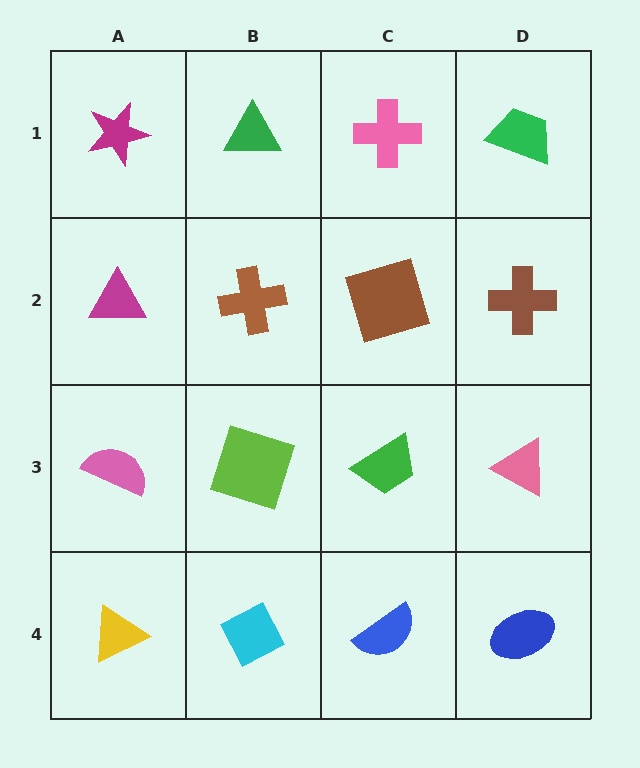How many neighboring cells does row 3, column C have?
4.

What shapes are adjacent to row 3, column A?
A magenta triangle (row 2, column A), a yellow triangle (row 4, column A), a lime square (row 3, column B).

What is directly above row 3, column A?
A magenta triangle.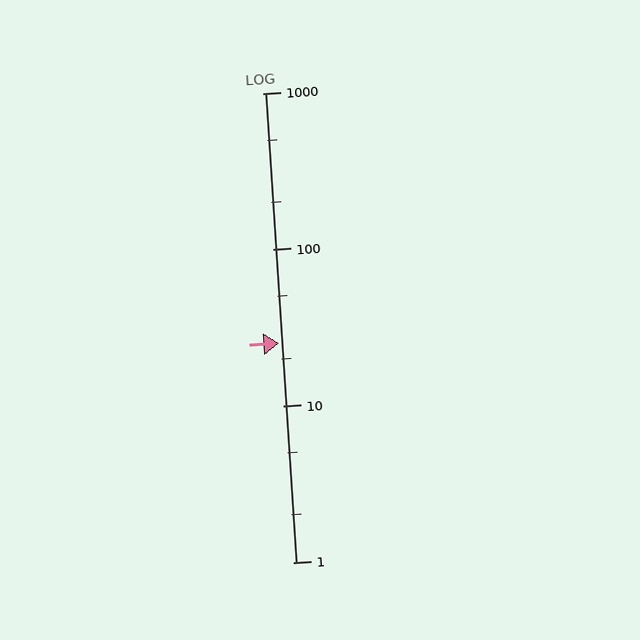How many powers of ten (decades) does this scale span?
The scale spans 3 decades, from 1 to 1000.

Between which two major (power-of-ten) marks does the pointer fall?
The pointer is between 10 and 100.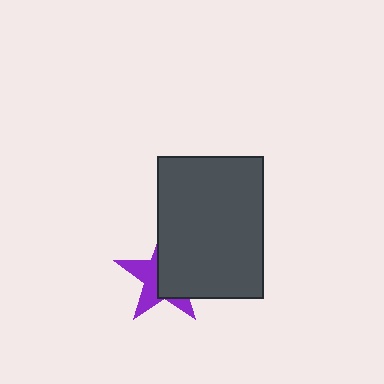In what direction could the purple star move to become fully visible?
The purple star could move left. That would shift it out from behind the dark gray rectangle entirely.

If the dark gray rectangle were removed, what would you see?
You would see the complete purple star.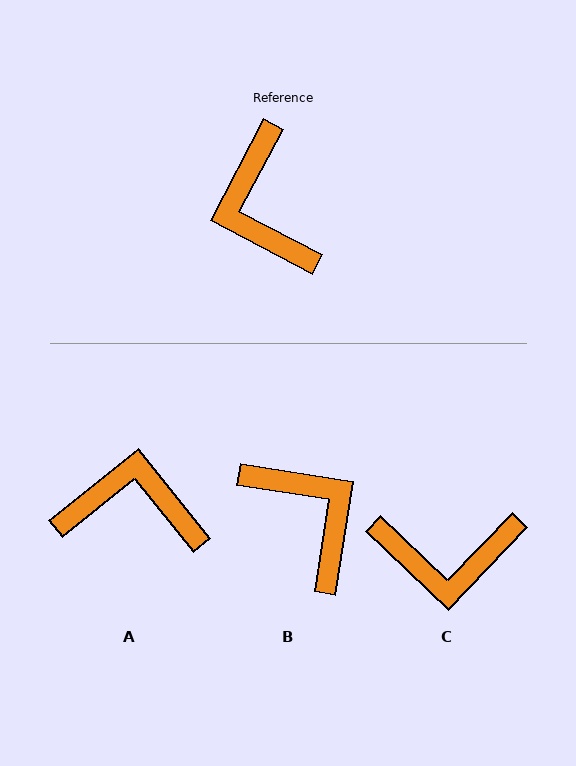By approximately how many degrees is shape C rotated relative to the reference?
Approximately 74 degrees counter-clockwise.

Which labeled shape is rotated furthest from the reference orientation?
B, about 161 degrees away.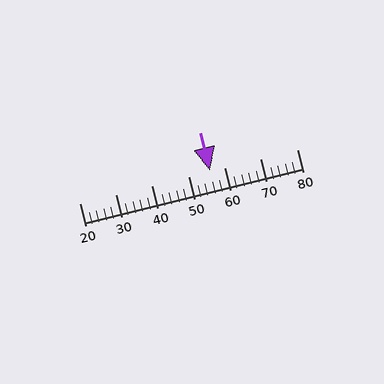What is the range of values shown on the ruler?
The ruler shows values from 20 to 80.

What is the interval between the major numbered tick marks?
The major tick marks are spaced 10 units apart.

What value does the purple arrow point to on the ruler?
The purple arrow points to approximately 56.